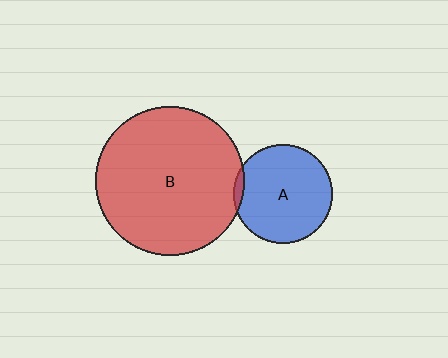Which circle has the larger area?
Circle B (red).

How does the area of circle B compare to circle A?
Approximately 2.2 times.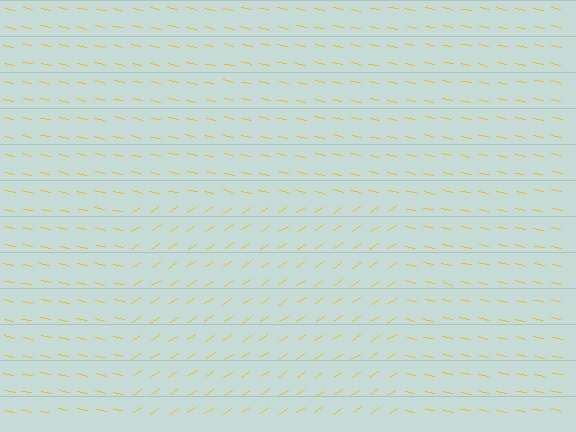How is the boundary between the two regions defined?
The boundary is defined purely by a change in line orientation (approximately 45 degrees difference). All lines are the same color and thickness.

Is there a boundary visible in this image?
Yes, there is a texture boundary formed by a change in line orientation.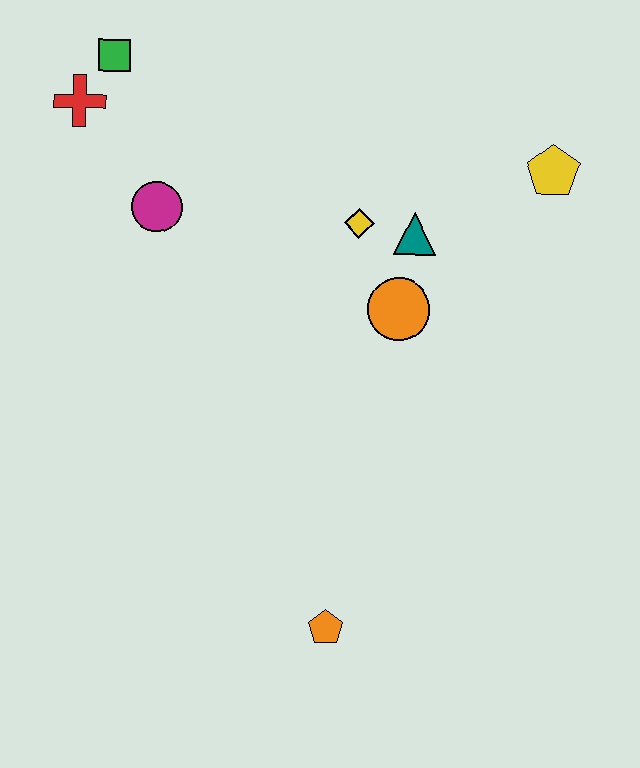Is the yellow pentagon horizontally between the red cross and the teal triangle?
No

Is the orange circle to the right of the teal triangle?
No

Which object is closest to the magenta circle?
The red cross is closest to the magenta circle.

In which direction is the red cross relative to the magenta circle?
The red cross is above the magenta circle.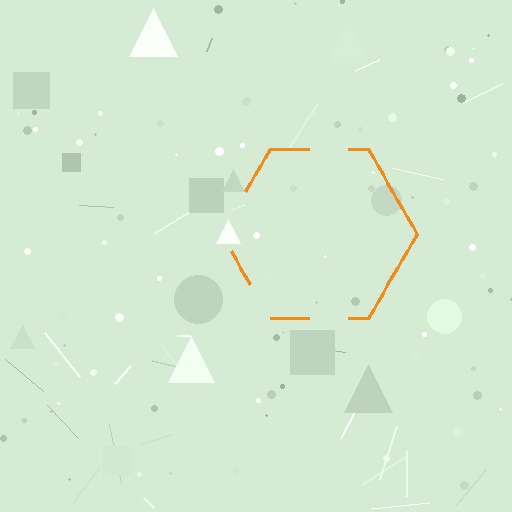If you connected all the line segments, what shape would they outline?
They would outline a hexagon.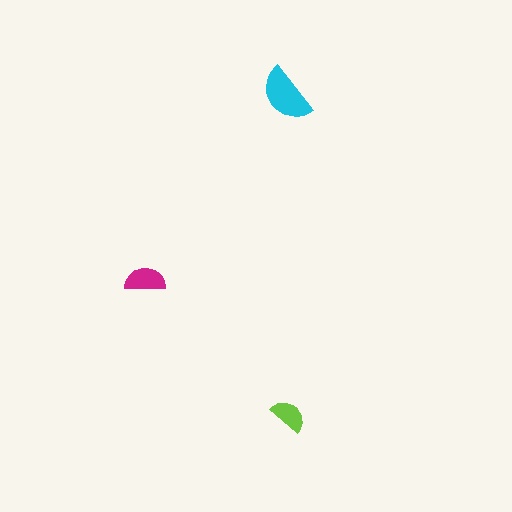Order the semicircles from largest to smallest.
the cyan one, the magenta one, the lime one.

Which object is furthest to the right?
The lime semicircle is rightmost.